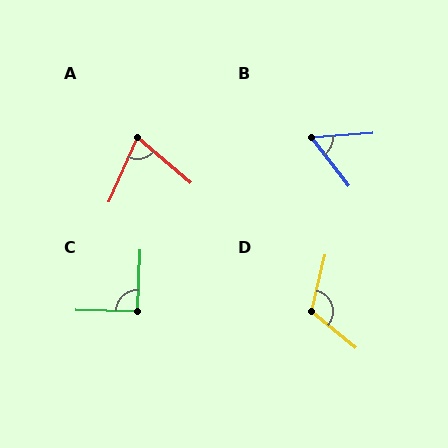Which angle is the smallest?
B, at approximately 57 degrees.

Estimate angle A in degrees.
Approximately 73 degrees.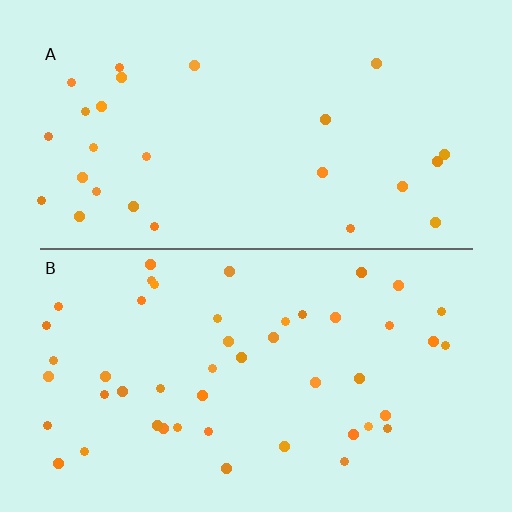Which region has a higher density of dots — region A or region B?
B (the bottom).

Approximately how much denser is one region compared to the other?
Approximately 1.8× — region B over region A.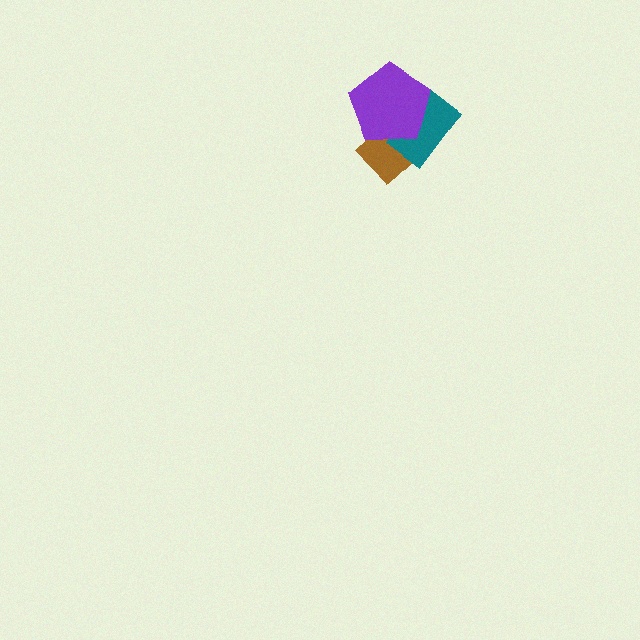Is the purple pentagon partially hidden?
No, no other shape covers it.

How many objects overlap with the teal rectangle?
2 objects overlap with the teal rectangle.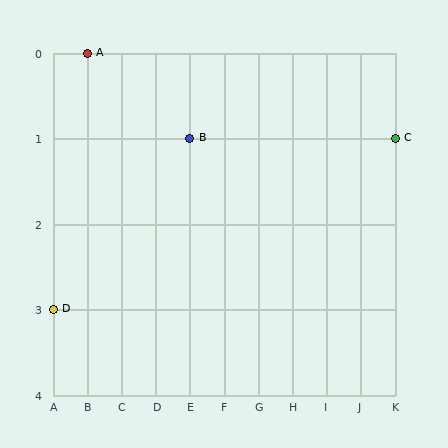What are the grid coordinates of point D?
Point D is at grid coordinates (A, 3).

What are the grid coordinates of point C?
Point C is at grid coordinates (K, 1).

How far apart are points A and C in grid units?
Points A and C are 9 columns and 1 row apart (about 9.1 grid units diagonally).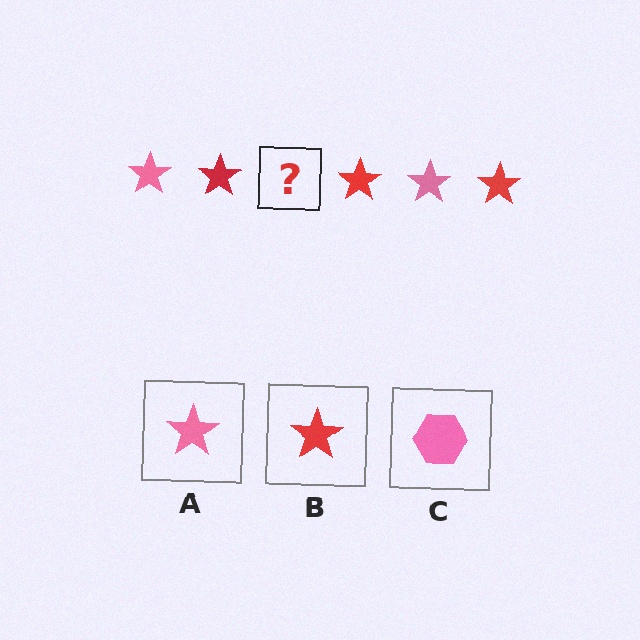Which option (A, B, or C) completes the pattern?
A.